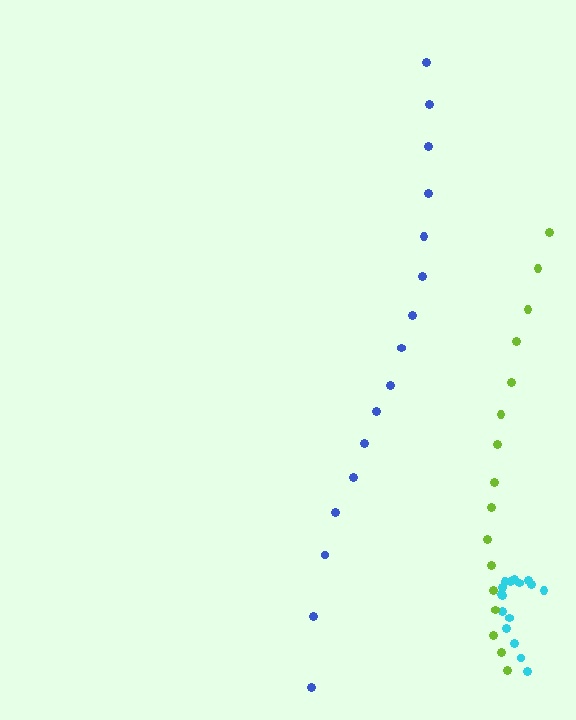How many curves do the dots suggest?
There are 3 distinct paths.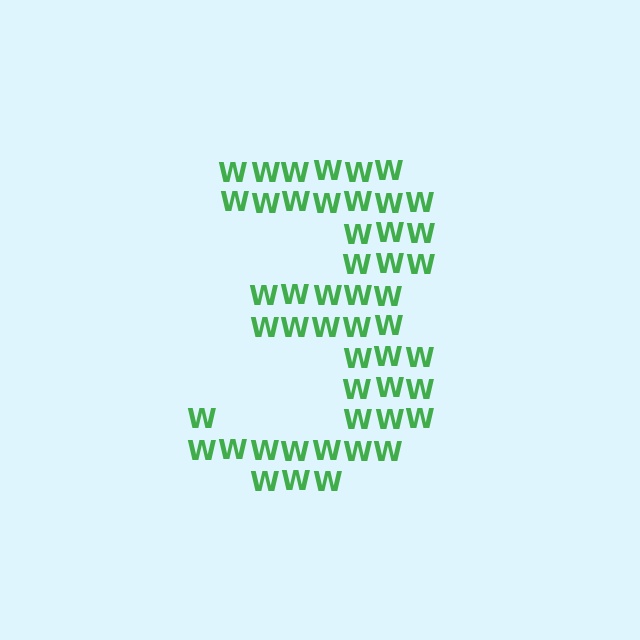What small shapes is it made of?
It is made of small letter W's.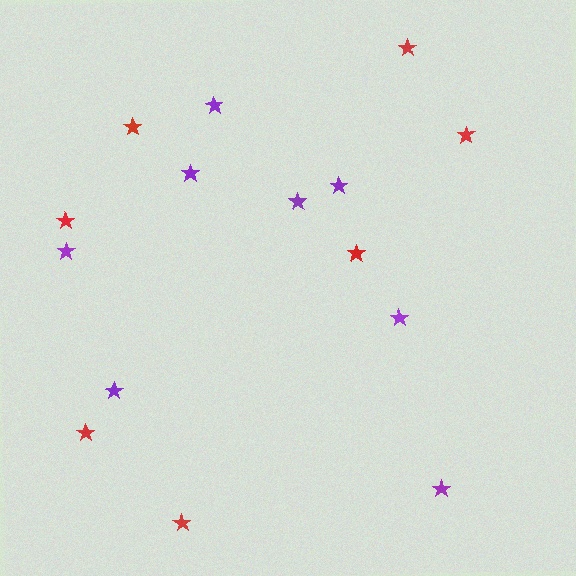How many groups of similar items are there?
There are 2 groups: one group of red stars (7) and one group of purple stars (8).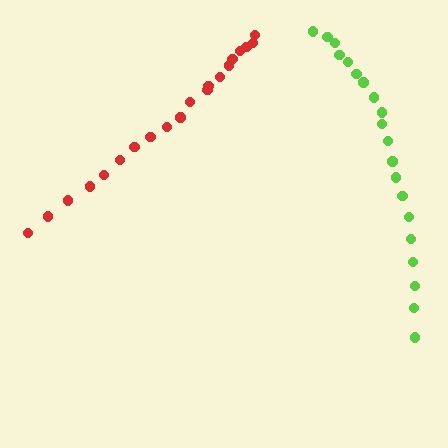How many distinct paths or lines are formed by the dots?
There are 2 distinct paths.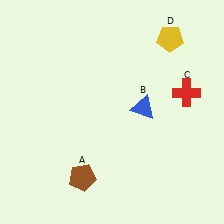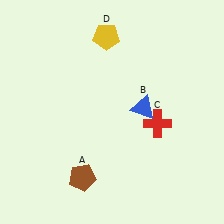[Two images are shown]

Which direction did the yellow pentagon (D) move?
The yellow pentagon (D) moved left.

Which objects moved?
The objects that moved are: the red cross (C), the yellow pentagon (D).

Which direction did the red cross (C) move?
The red cross (C) moved down.